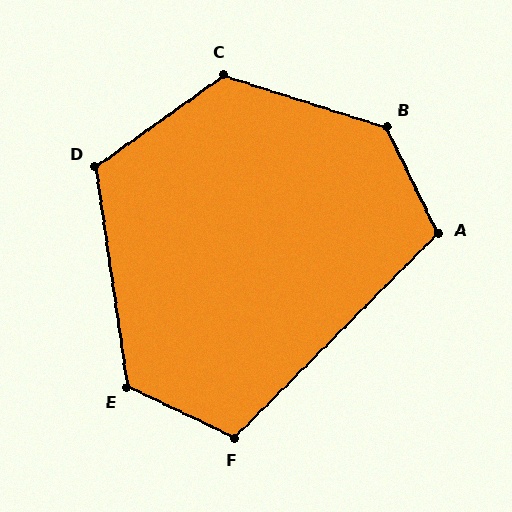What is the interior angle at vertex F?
Approximately 109 degrees (obtuse).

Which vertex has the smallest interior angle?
A, at approximately 109 degrees.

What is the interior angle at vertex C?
Approximately 127 degrees (obtuse).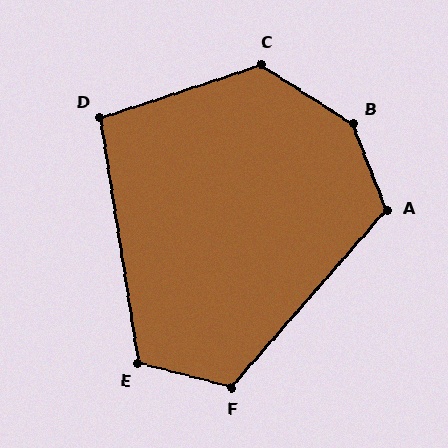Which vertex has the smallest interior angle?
D, at approximately 99 degrees.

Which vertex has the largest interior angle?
B, at approximately 144 degrees.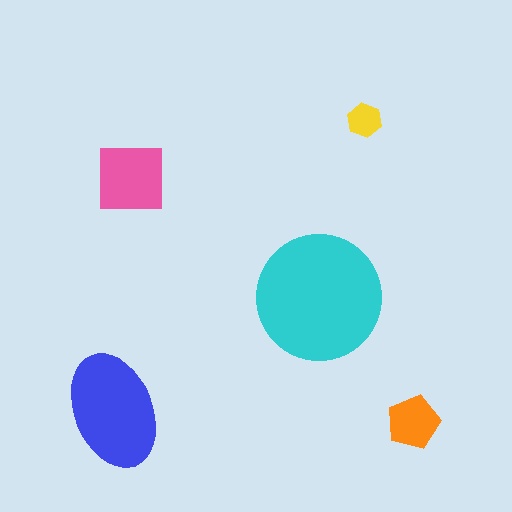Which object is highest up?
The yellow hexagon is topmost.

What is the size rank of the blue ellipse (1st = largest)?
2nd.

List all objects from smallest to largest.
The yellow hexagon, the orange pentagon, the pink square, the blue ellipse, the cyan circle.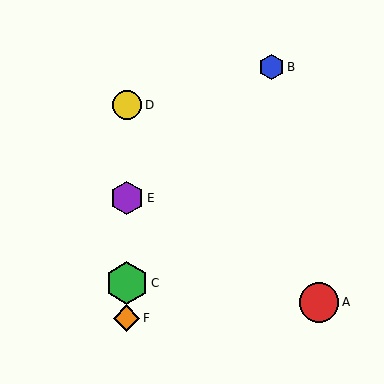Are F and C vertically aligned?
Yes, both are at x≈127.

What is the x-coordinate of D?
Object D is at x≈127.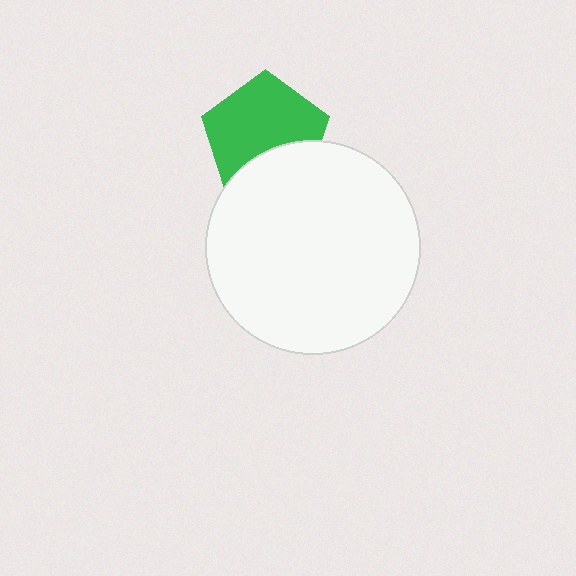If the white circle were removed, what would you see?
You would see the complete green pentagon.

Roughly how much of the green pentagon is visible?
Most of it is visible (roughly 69%).